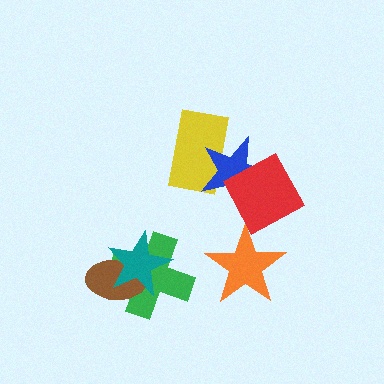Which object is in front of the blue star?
The red diamond is in front of the blue star.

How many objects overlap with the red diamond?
2 objects overlap with the red diamond.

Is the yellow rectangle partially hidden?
Yes, it is partially covered by another shape.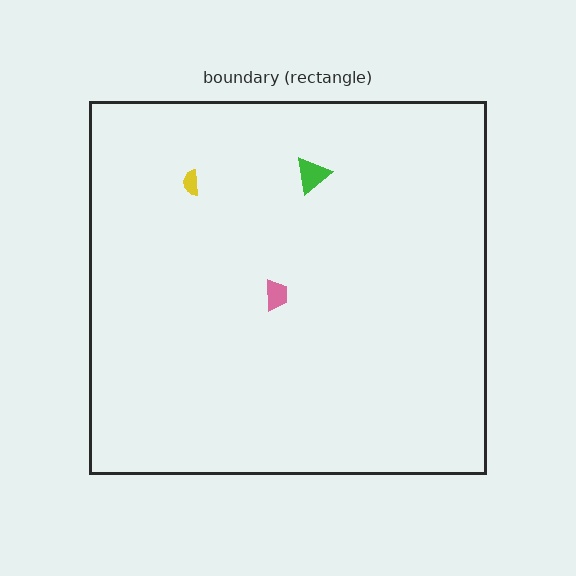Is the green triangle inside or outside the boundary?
Inside.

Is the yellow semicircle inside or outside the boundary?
Inside.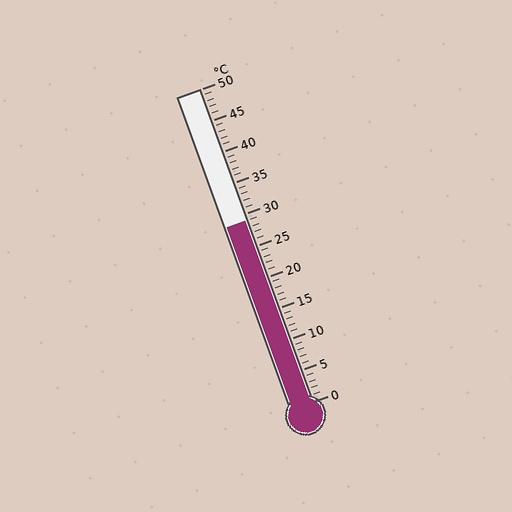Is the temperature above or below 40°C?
The temperature is below 40°C.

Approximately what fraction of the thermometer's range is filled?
The thermometer is filled to approximately 60% of its range.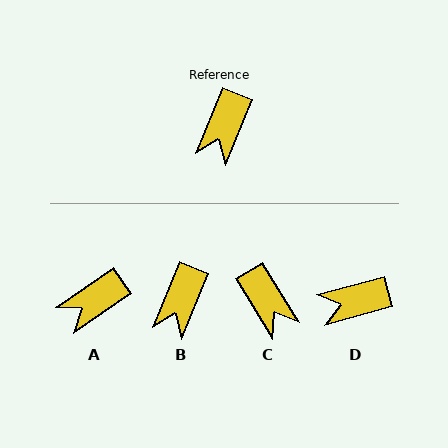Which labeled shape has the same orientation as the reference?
B.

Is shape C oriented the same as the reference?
No, it is off by about 54 degrees.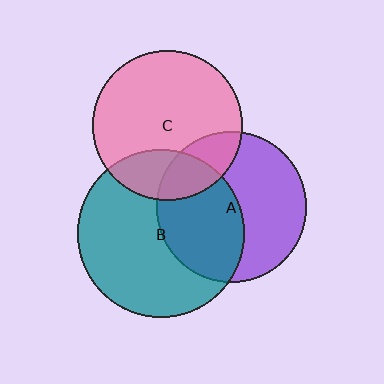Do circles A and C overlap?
Yes.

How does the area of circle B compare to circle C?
Approximately 1.2 times.